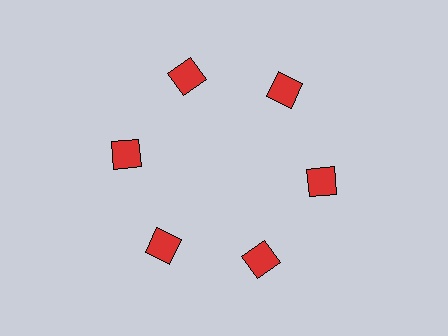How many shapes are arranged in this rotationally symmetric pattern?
There are 6 shapes, arranged in 6 groups of 1.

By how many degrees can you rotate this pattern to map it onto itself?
The pattern maps onto itself every 60 degrees of rotation.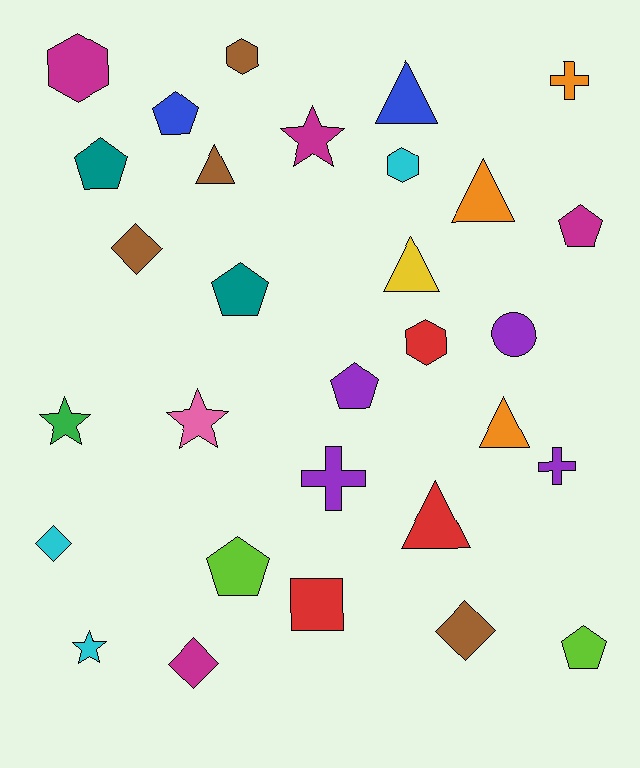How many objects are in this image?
There are 30 objects.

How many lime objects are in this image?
There are 2 lime objects.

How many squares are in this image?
There is 1 square.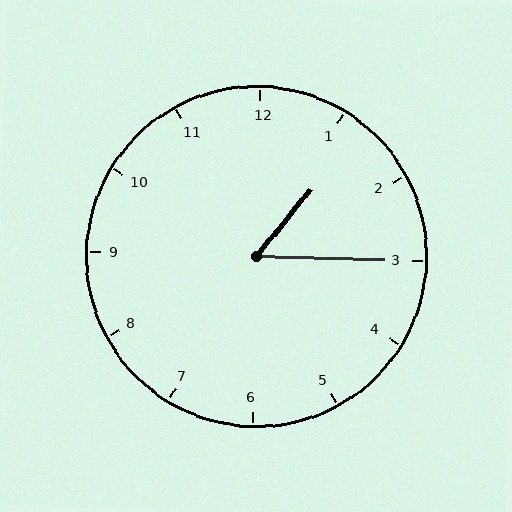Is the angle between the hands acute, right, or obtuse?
It is acute.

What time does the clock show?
1:15.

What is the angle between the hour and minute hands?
Approximately 52 degrees.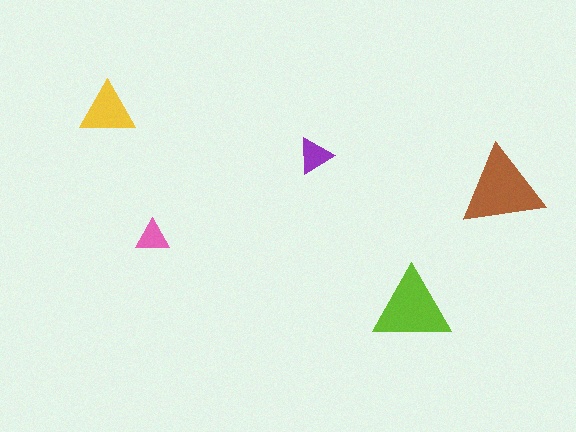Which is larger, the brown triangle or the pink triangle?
The brown one.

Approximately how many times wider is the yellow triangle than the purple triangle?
About 1.5 times wider.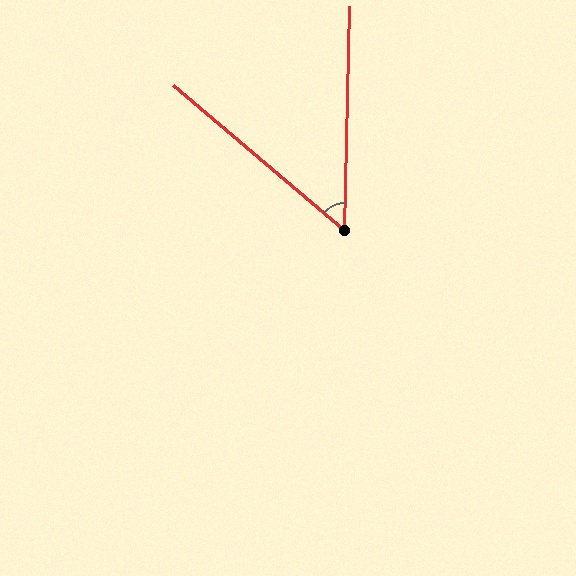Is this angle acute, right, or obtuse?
It is acute.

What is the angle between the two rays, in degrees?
Approximately 51 degrees.